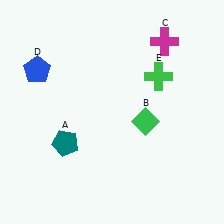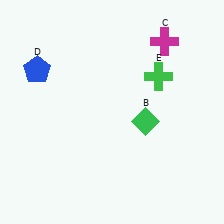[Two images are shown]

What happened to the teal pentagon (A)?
The teal pentagon (A) was removed in Image 2. It was in the bottom-left area of Image 1.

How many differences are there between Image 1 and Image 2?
There is 1 difference between the two images.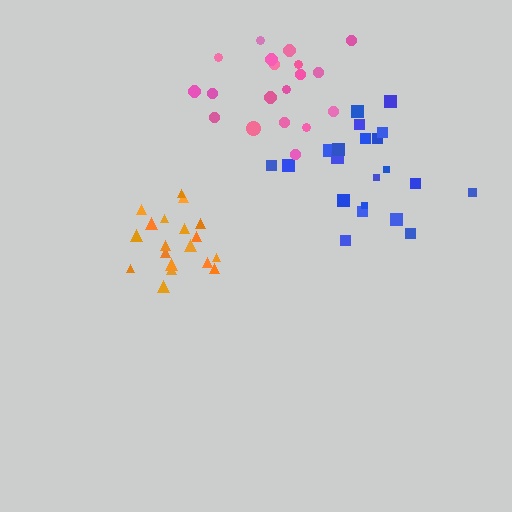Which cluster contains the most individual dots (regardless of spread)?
Blue (21).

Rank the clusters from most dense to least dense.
orange, pink, blue.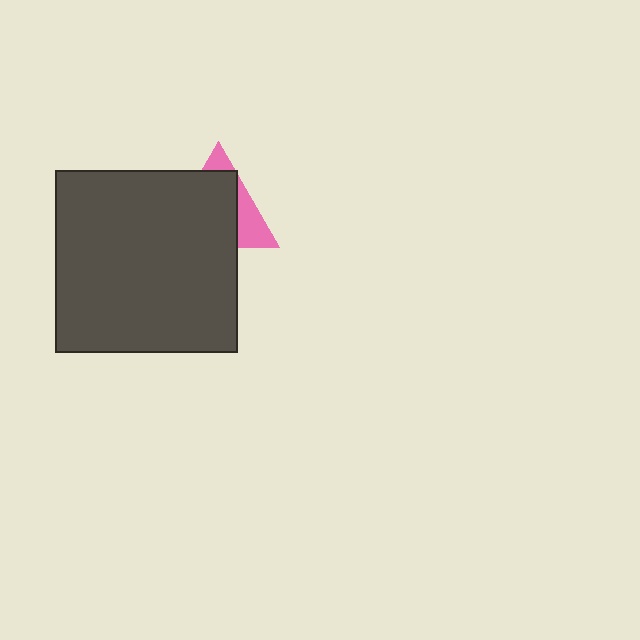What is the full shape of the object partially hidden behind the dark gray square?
The partially hidden object is a pink triangle.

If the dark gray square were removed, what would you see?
You would see the complete pink triangle.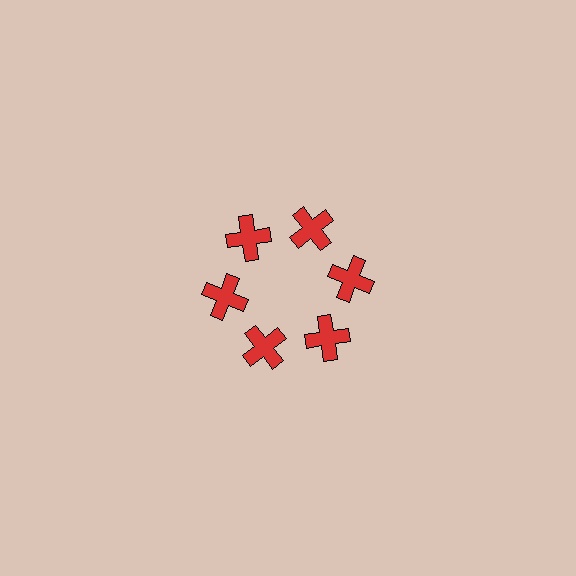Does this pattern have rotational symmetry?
Yes, this pattern has 6-fold rotational symmetry. It looks the same after rotating 60 degrees around the center.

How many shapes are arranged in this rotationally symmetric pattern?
There are 6 shapes, arranged in 6 groups of 1.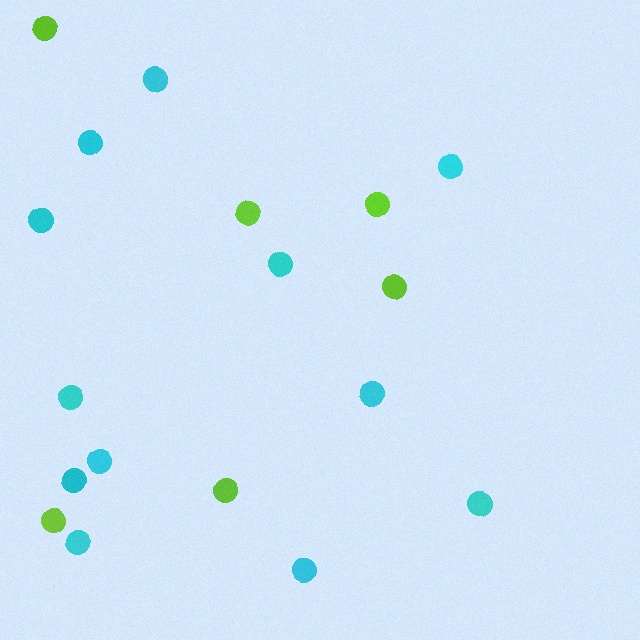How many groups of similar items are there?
There are 2 groups: one group of lime circles (6) and one group of cyan circles (12).